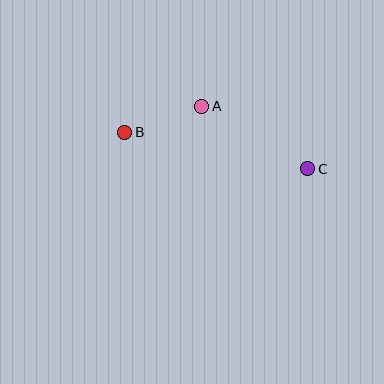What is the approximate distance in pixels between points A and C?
The distance between A and C is approximately 123 pixels.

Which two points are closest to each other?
Points A and B are closest to each other.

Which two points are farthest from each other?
Points B and C are farthest from each other.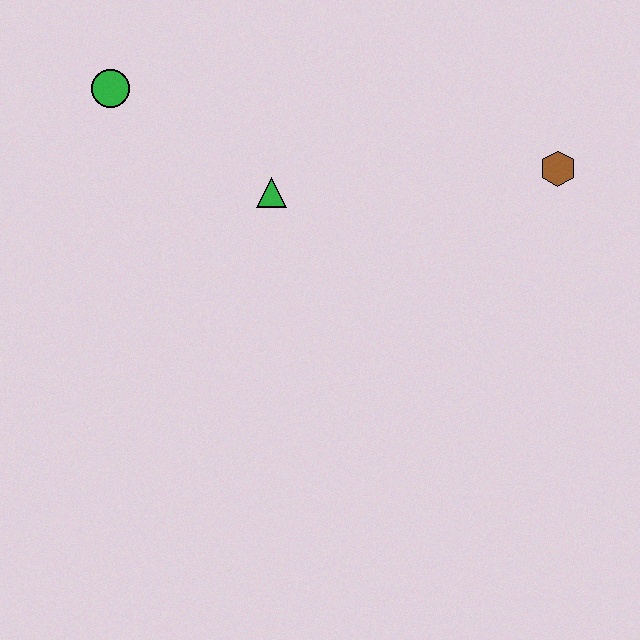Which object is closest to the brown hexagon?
The green triangle is closest to the brown hexagon.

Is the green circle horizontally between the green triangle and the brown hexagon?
No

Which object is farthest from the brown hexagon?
The green circle is farthest from the brown hexagon.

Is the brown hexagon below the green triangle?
No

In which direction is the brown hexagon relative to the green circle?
The brown hexagon is to the right of the green circle.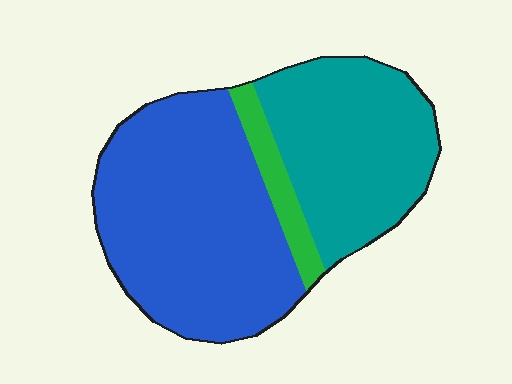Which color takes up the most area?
Blue, at roughly 55%.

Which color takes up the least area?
Green, at roughly 10%.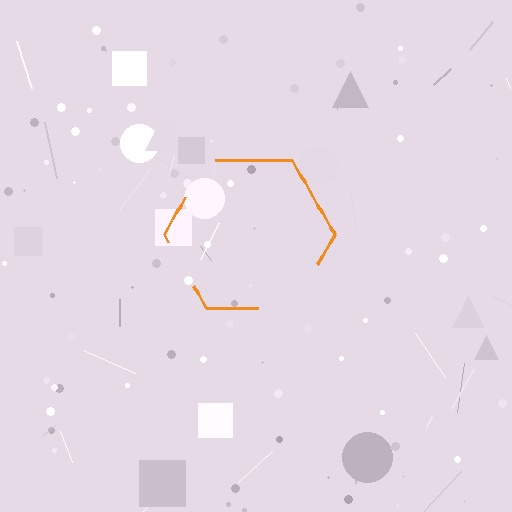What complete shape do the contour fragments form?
The contour fragments form a hexagon.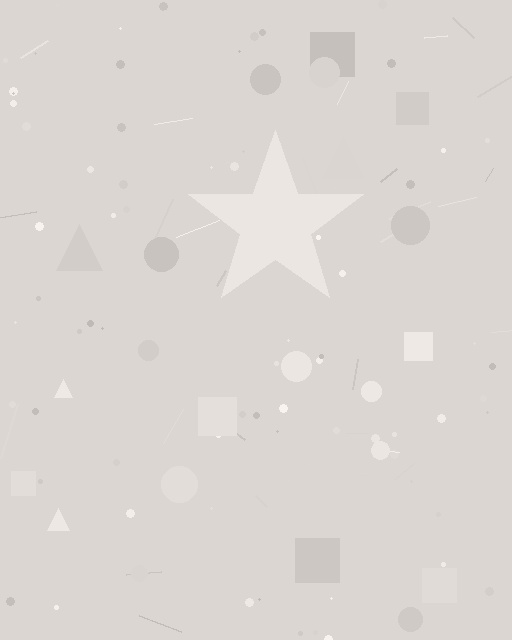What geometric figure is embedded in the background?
A star is embedded in the background.